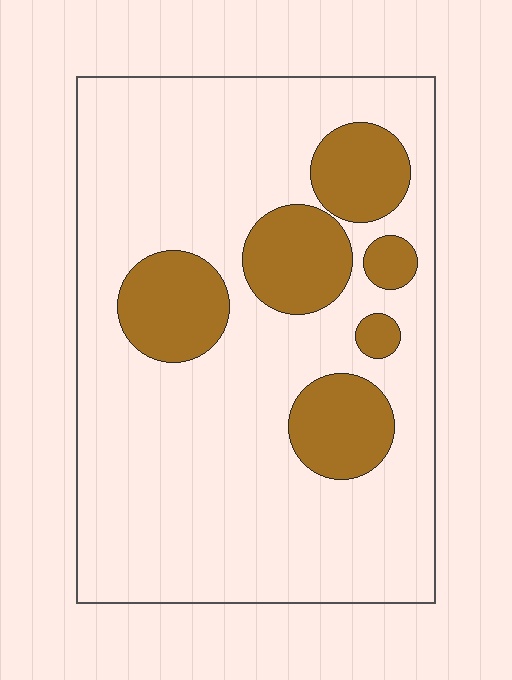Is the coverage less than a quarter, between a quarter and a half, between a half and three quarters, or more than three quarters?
Less than a quarter.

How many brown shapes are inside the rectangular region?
6.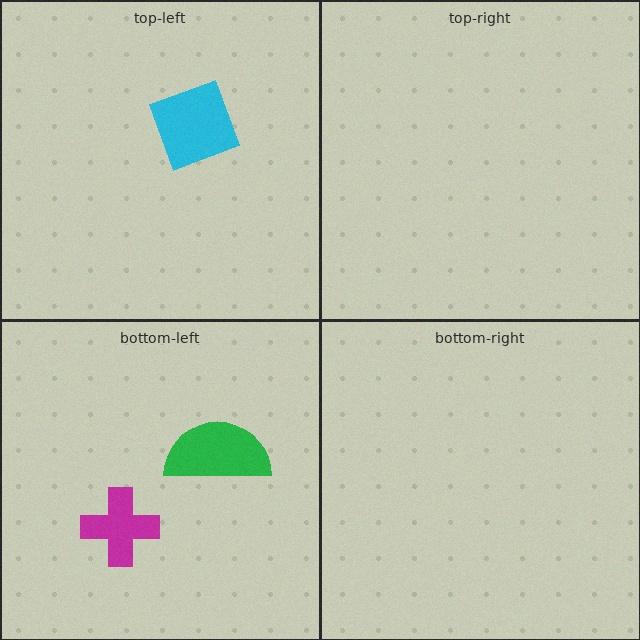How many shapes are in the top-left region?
1.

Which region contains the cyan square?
The top-left region.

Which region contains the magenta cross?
The bottom-left region.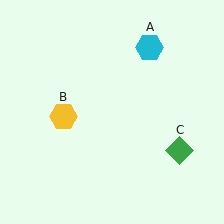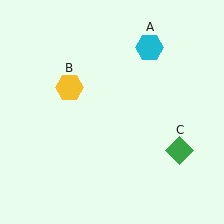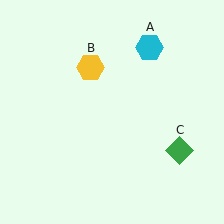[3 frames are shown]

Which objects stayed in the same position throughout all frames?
Cyan hexagon (object A) and green diamond (object C) remained stationary.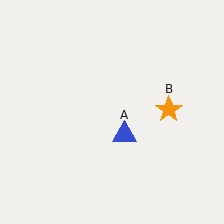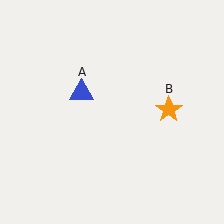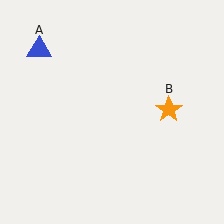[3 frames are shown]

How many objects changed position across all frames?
1 object changed position: blue triangle (object A).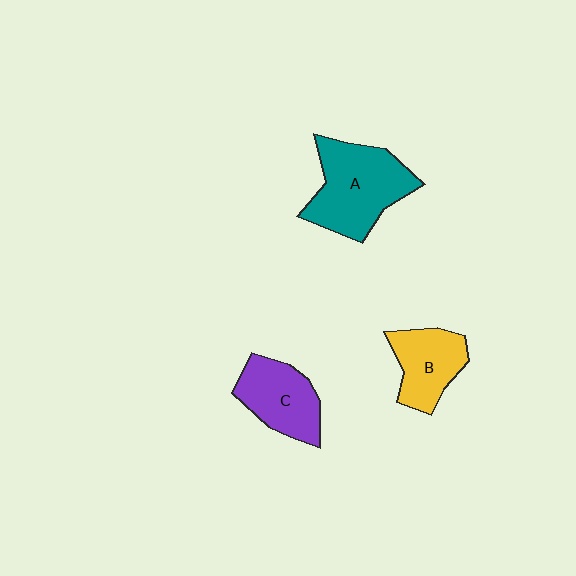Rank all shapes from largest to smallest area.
From largest to smallest: A (teal), C (purple), B (yellow).